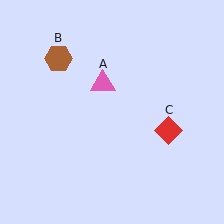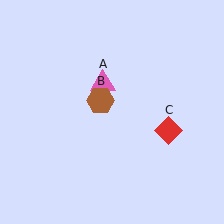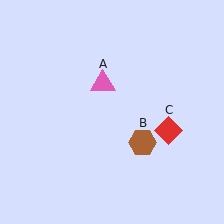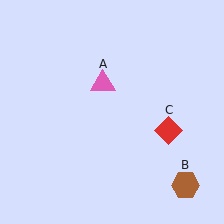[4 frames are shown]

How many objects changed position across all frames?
1 object changed position: brown hexagon (object B).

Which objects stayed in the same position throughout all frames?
Pink triangle (object A) and red diamond (object C) remained stationary.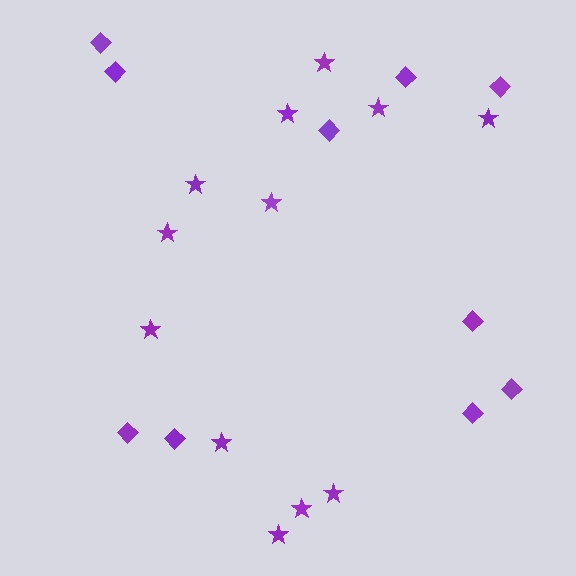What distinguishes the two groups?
There are 2 groups: one group of stars (12) and one group of diamonds (10).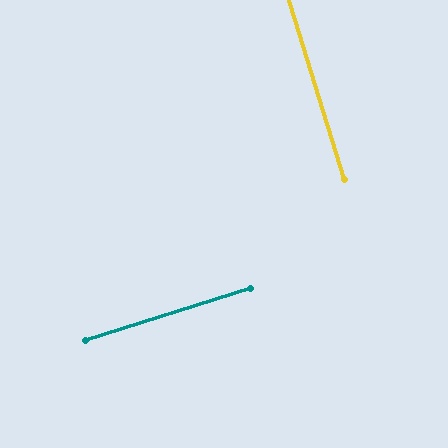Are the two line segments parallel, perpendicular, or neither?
Perpendicular — they meet at approximately 89°.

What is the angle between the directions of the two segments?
Approximately 89 degrees.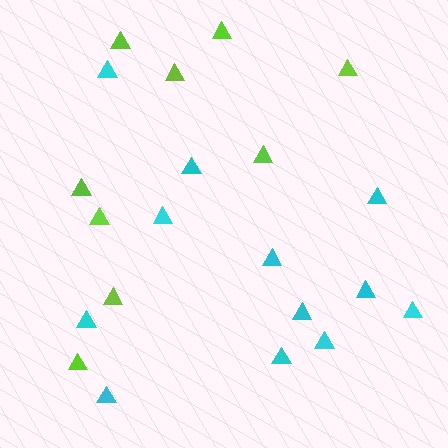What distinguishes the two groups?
There are 2 groups: one group of cyan triangles (12) and one group of lime triangles (9).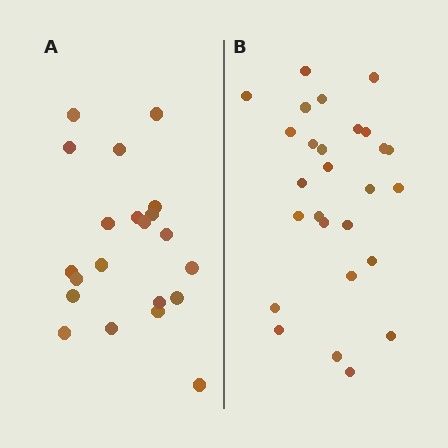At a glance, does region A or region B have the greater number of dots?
Region B (the right region) has more dots.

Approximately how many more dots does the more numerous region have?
Region B has about 6 more dots than region A.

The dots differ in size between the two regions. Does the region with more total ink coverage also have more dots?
No. Region A has more total ink coverage because its dots are larger, but region B actually contains more individual dots. Total area can be misleading — the number of items is what matters here.